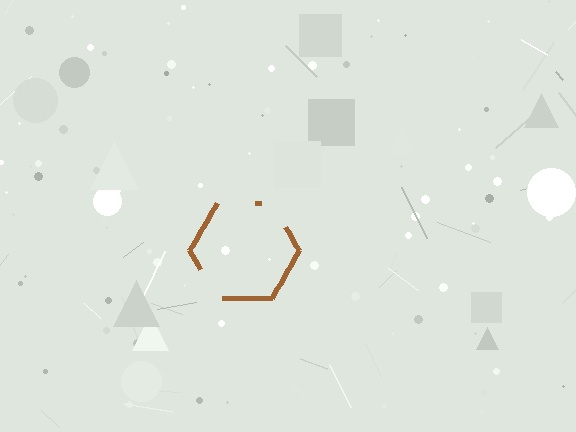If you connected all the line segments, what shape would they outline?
They would outline a hexagon.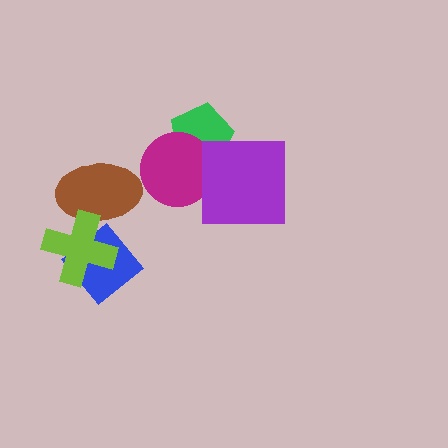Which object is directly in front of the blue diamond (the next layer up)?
The brown ellipse is directly in front of the blue diamond.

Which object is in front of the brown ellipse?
The lime cross is in front of the brown ellipse.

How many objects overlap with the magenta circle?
2 objects overlap with the magenta circle.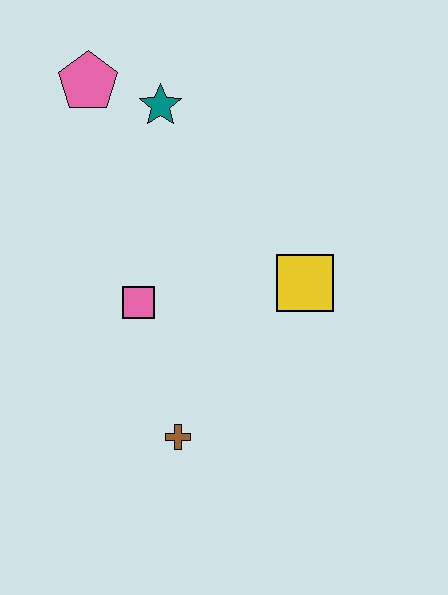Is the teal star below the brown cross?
No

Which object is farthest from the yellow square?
The pink pentagon is farthest from the yellow square.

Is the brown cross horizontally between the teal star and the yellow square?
Yes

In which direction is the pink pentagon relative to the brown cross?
The pink pentagon is above the brown cross.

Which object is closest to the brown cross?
The pink square is closest to the brown cross.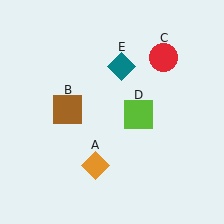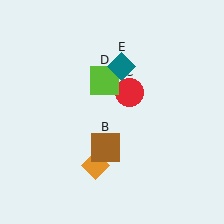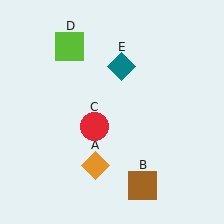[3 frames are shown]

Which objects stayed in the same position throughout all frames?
Orange diamond (object A) and teal diamond (object E) remained stationary.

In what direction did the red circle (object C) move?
The red circle (object C) moved down and to the left.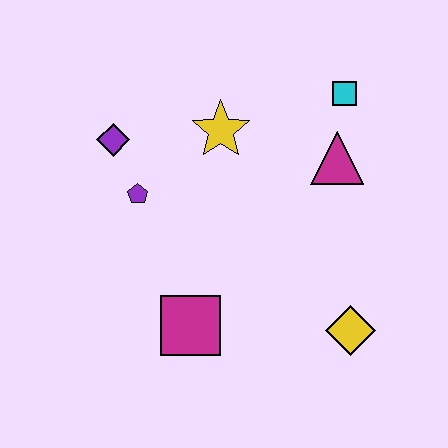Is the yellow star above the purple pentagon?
Yes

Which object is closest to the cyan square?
The magenta triangle is closest to the cyan square.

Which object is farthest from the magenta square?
The cyan square is farthest from the magenta square.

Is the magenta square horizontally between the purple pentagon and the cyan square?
Yes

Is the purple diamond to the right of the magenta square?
No